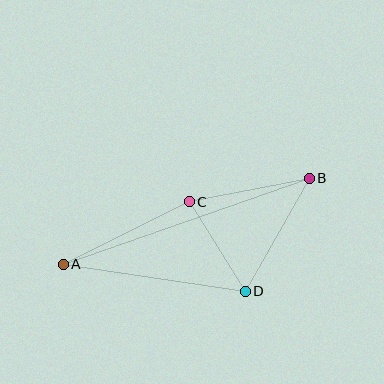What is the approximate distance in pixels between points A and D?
The distance between A and D is approximately 184 pixels.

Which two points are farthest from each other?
Points A and B are farthest from each other.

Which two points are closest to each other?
Points C and D are closest to each other.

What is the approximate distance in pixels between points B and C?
The distance between B and C is approximately 122 pixels.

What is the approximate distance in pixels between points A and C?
The distance between A and C is approximately 141 pixels.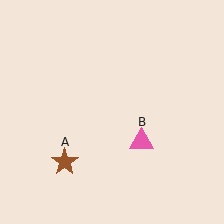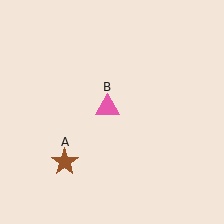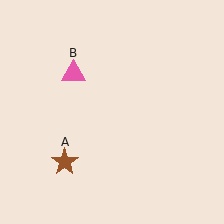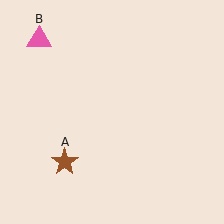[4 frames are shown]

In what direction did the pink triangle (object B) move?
The pink triangle (object B) moved up and to the left.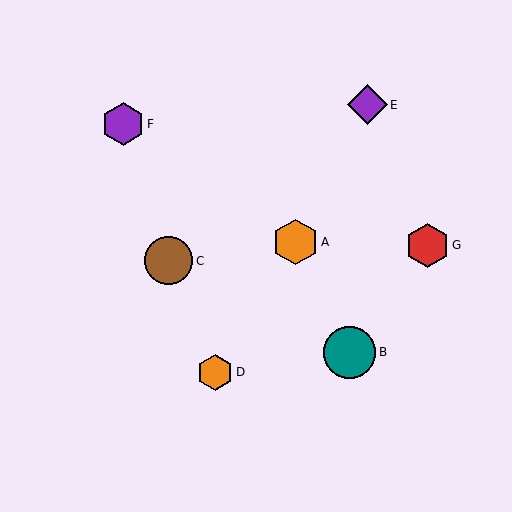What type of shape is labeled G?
Shape G is a red hexagon.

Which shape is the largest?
The teal circle (labeled B) is the largest.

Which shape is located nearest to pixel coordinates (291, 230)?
The orange hexagon (labeled A) at (295, 242) is nearest to that location.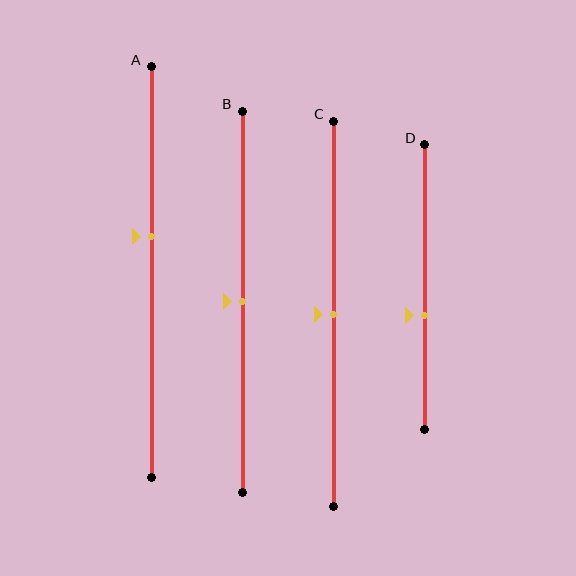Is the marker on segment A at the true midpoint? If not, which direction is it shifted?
No, the marker on segment A is shifted upward by about 9% of the segment length.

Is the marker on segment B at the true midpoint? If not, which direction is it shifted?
Yes, the marker on segment B is at the true midpoint.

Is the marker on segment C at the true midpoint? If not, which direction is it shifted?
Yes, the marker on segment C is at the true midpoint.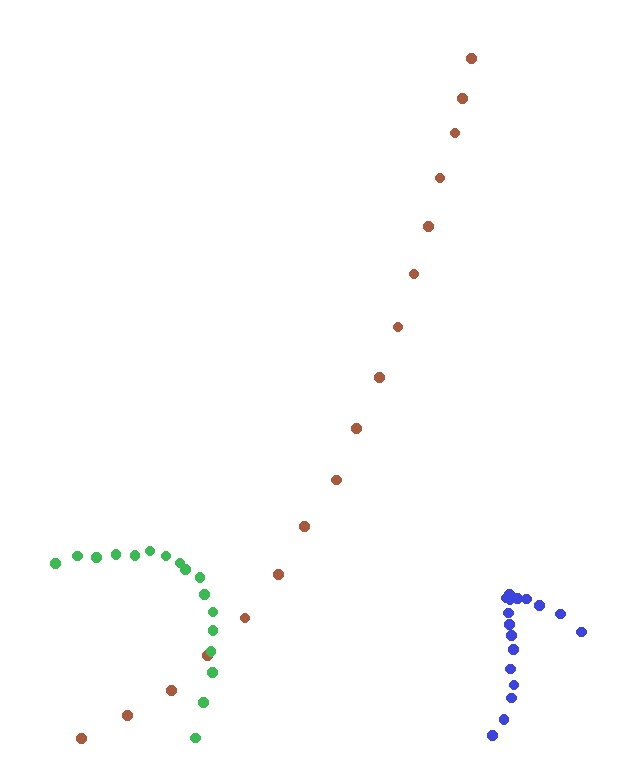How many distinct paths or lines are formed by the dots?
There are 3 distinct paths.